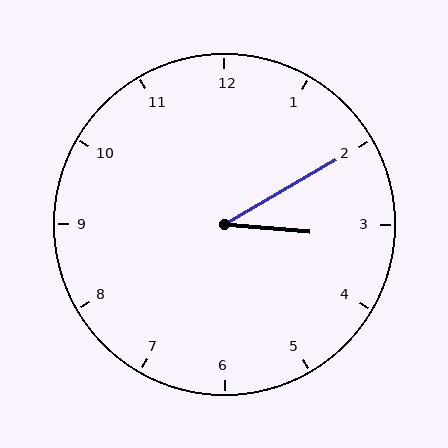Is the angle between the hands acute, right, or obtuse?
It is acute.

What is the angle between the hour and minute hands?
Approximately 35 degrees.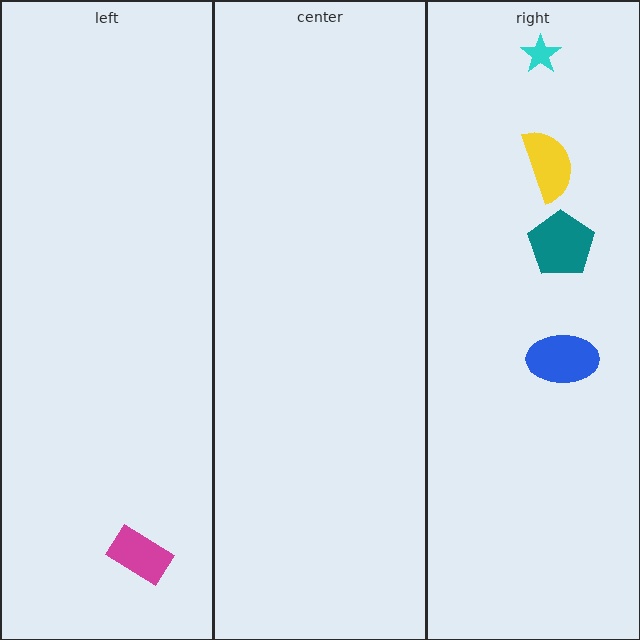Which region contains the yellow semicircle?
The right region.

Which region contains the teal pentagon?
The right region.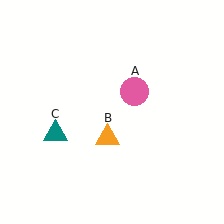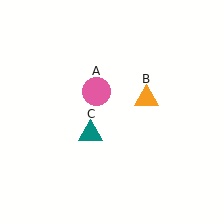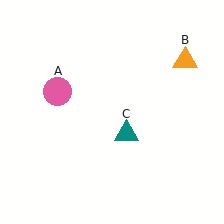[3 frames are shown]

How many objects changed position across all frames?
3 objects changed position: pink circle (object A), orange triangle (object B), teal triangle (object C).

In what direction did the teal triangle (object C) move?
The teal triangle (object C) moved right.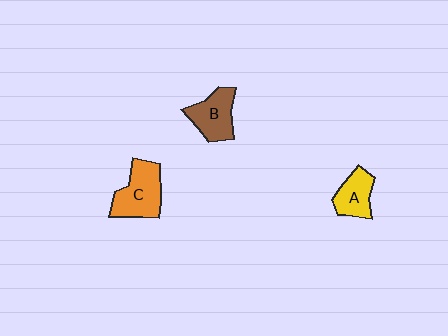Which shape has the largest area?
Shape C (orange).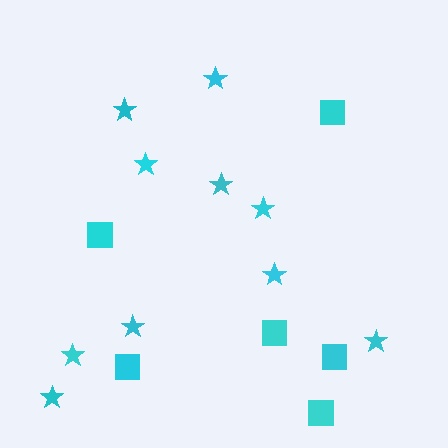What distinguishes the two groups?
There are 2 groups: one group of squares (6) and one group of stars (10).